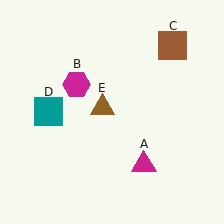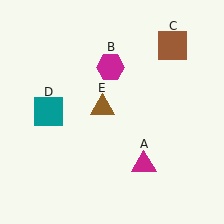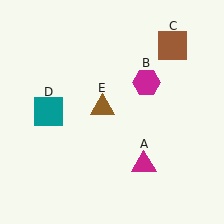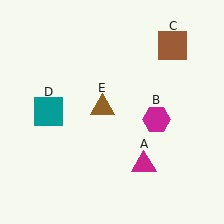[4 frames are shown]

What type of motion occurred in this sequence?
The magenta hexagon (object B) rotated clockwise around the center of the scene.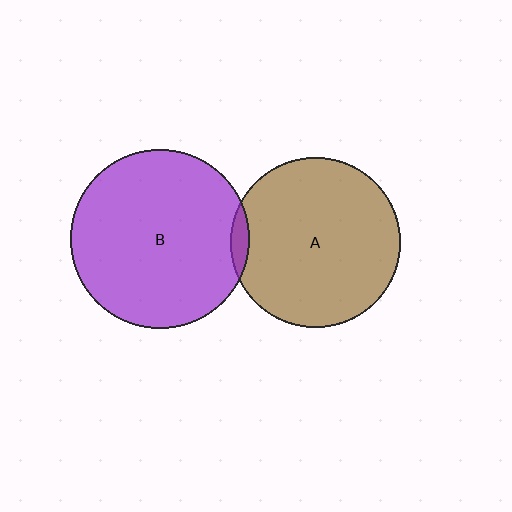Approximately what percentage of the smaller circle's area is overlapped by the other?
Approximately 5%.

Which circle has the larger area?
Circle B (purple).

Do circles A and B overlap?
Yes.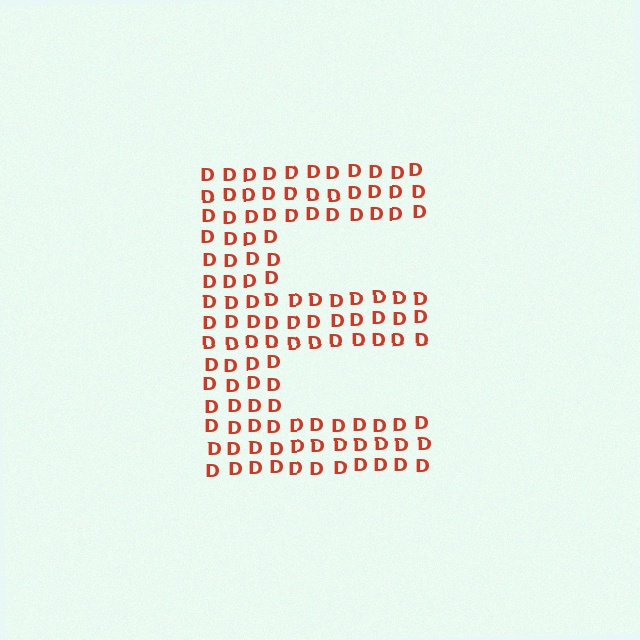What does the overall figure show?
The overall figure shows the letter E.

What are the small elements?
The small elements are letter D's.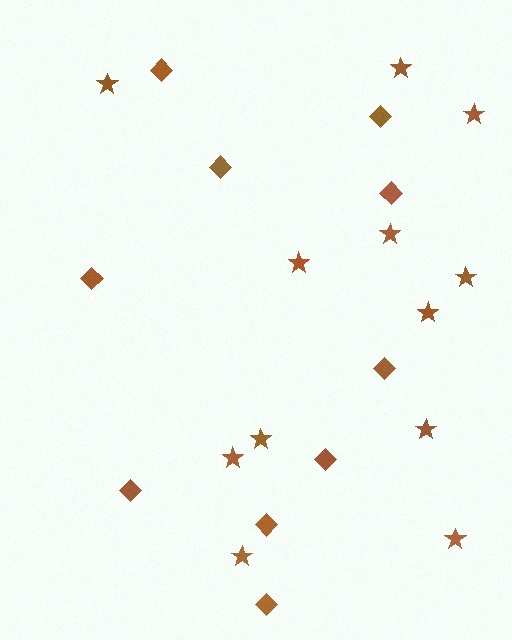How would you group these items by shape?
There are 2 groups: one group of stars (12) and one group of diamonds (10).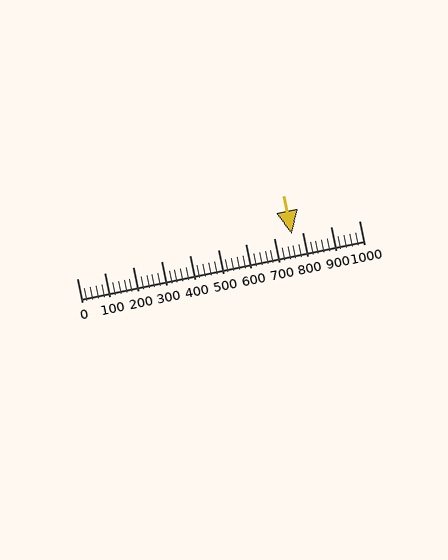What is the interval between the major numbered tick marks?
The major tick marks are spaced 100 units apart.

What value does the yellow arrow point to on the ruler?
The yellow arrow points to approximately 762.